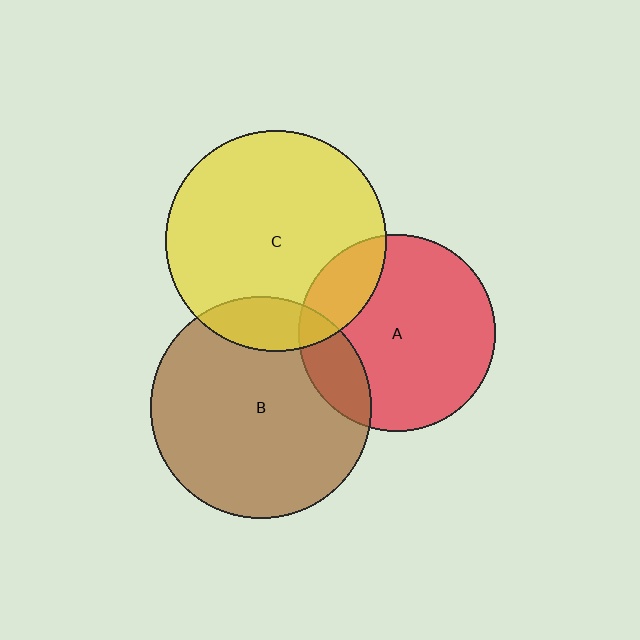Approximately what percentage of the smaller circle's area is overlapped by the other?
Approximately 20%.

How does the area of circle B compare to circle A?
Approximately 1.3 times.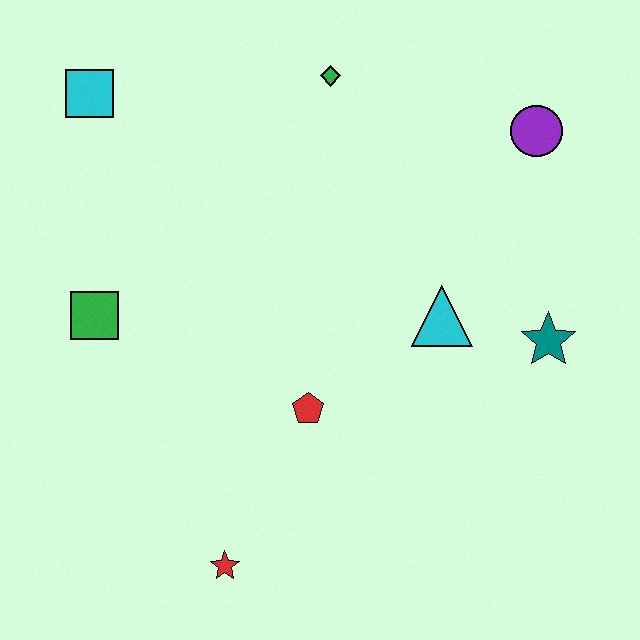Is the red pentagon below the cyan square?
Yes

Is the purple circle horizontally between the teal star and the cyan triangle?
Yes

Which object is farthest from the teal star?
The cyan square is farthest from the teal star.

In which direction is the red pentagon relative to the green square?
The red pentagon is to the right of the green square.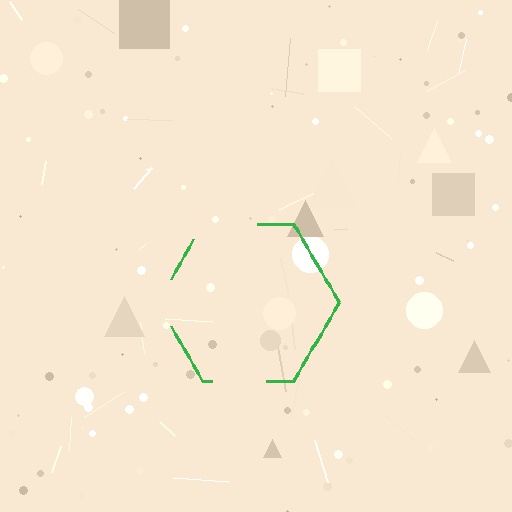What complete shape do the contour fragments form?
The contour fragments form a hexagon.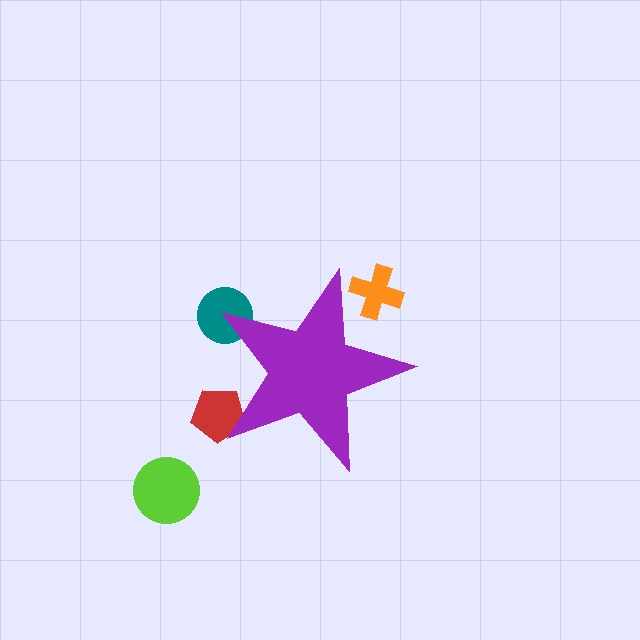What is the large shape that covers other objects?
A purple star.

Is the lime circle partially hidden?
No, the lime circle is fully visible.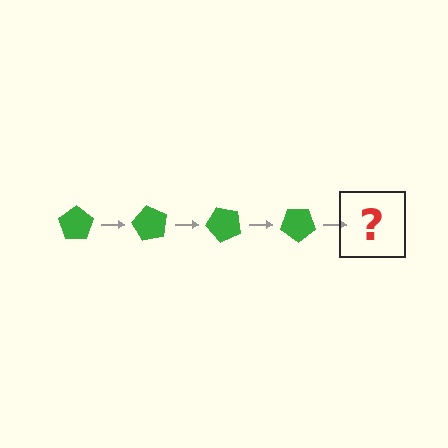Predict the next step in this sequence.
The next step is a green pentagon rotated 240 degrees.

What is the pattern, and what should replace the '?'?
The pattern is that the pentagon rotates 60 degrees each step. The '?' should be a green pentagon rotated 240 degrees.